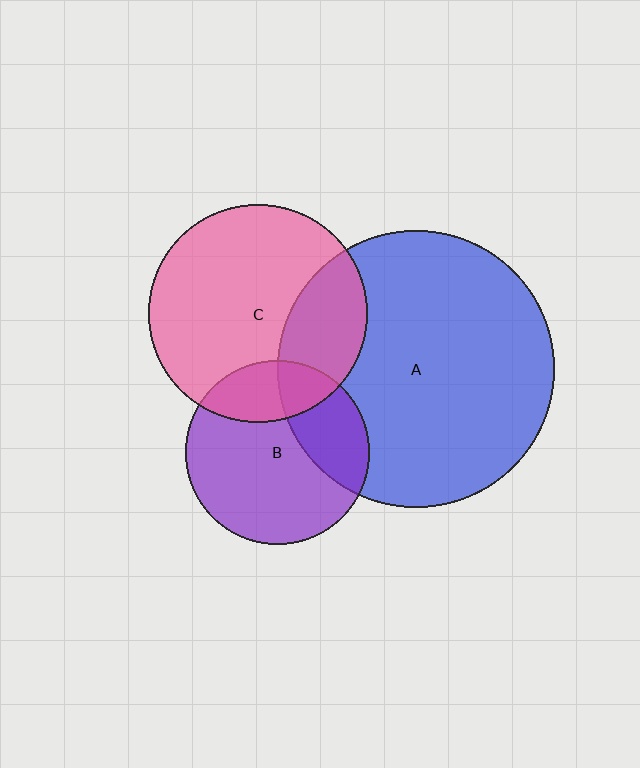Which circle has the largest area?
Circle A (blue).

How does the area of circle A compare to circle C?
Approximately 1.6 times.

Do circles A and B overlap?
Yes.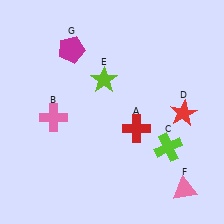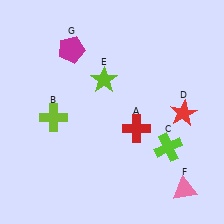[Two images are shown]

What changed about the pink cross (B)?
In Image 1, B is pink. In Image 2, it changed to lime.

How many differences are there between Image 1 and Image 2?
There is 1 difference between the two images.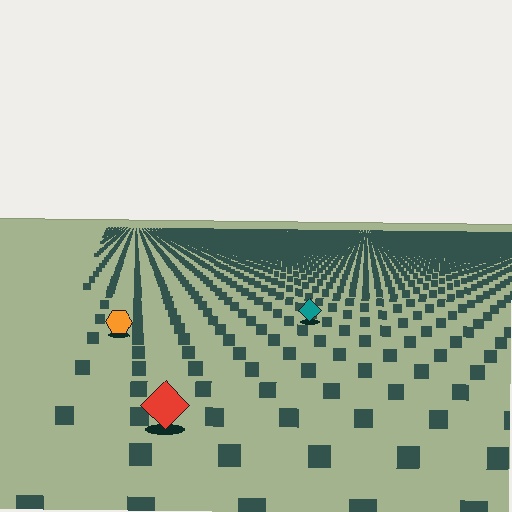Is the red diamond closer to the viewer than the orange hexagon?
Yes. The red diamond is closer — you can tell from the texture gradient: the ground texture is coarser near it.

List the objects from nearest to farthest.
From nearest to farthest: the red diamond, the orange hexagon, the teal diamond.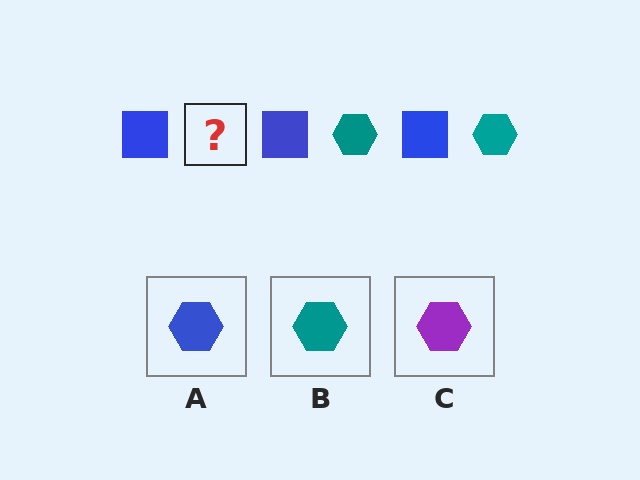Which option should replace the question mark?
Option B.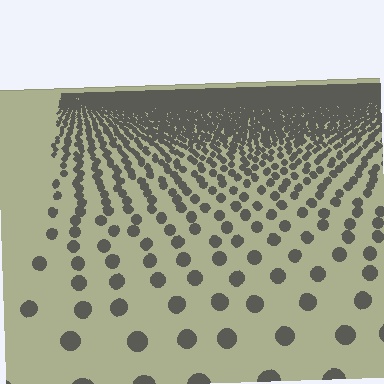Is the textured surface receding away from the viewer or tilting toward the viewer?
The surface is receding away from the viewer. Texture elements get smaller and denser toward the top.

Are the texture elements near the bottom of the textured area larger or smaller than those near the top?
Larger. Near the bottom, elements are closer to the viewer and appear at a bigger on-screen size.